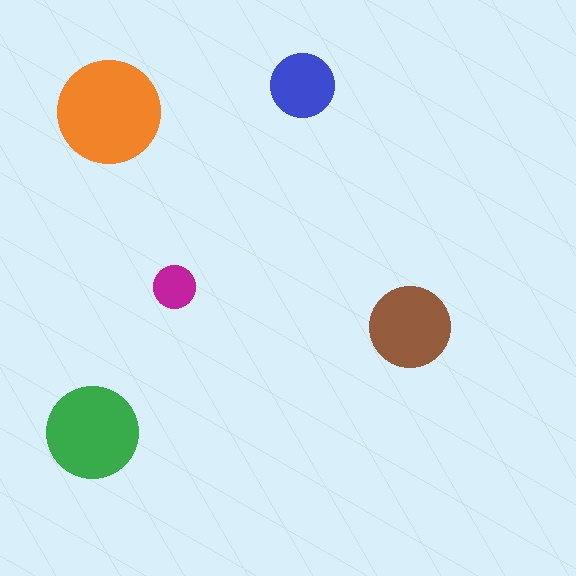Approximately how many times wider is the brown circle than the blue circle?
About 1.5 times wider.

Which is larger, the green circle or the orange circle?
The orange one.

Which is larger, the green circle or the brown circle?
The green one.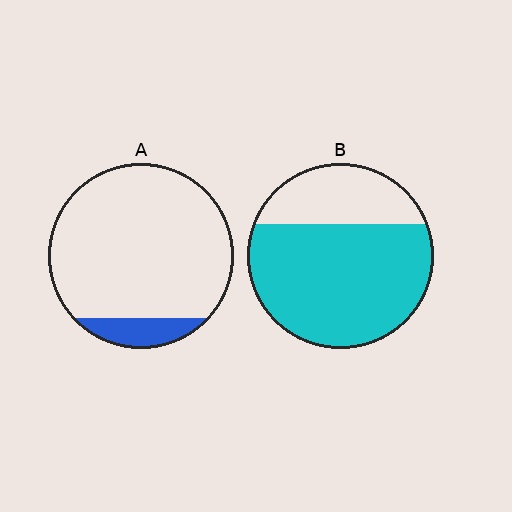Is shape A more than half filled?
No.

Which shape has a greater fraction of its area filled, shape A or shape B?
Shape B.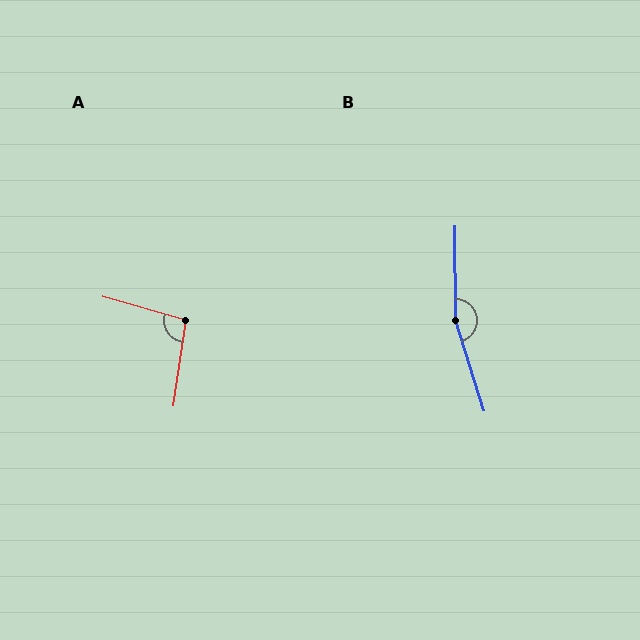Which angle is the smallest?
A, at approximately 98 degrees.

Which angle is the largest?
B, at approximately 163 degrees.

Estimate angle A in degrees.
Approximately 98 degrees.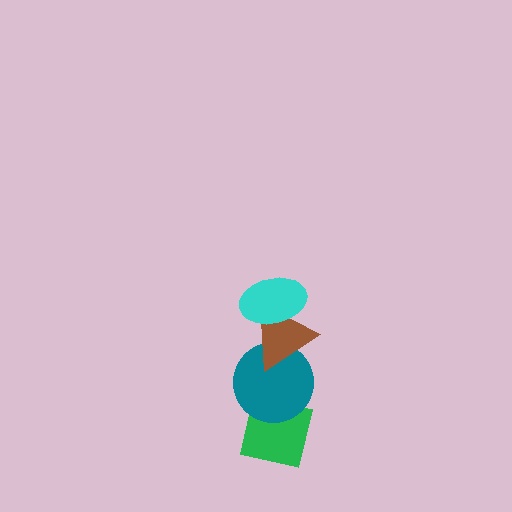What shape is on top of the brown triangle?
The cyan ellipse is on top of the brown triangle.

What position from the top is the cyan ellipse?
The cyan ellipse is 1st from the top.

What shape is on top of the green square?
The teal circle is on top of the green square.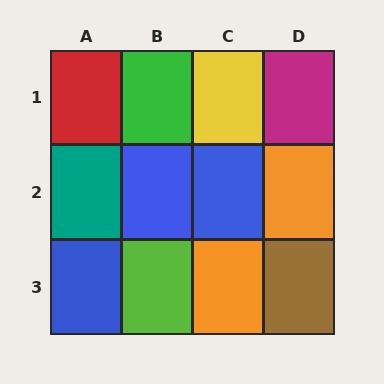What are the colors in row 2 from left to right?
Teal, blue, blue, orange.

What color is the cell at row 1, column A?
Red.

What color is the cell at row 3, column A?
Blue.